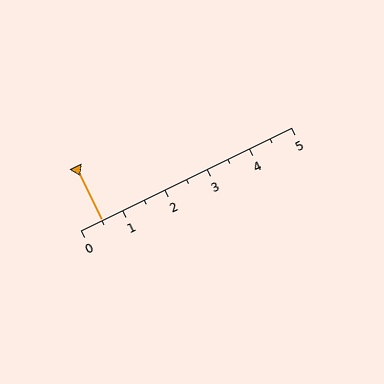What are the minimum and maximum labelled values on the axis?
The axis runs from 0 to 5.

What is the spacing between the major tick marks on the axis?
The major ticks are spaced 1 apart.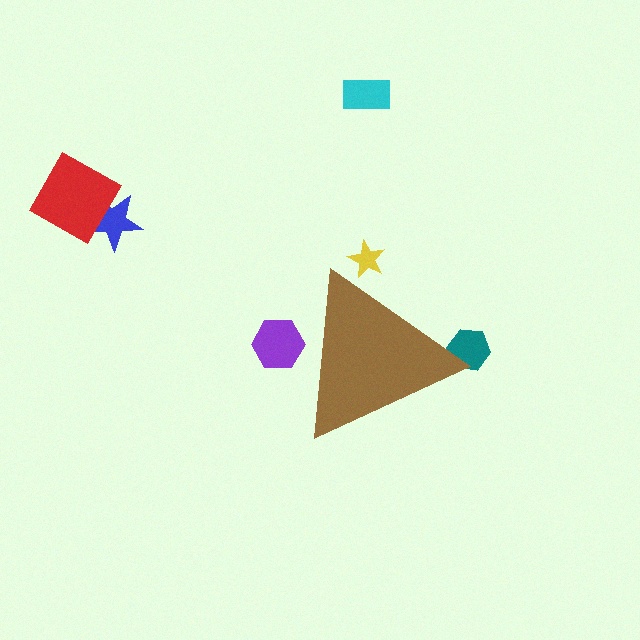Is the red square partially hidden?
No, the red square is fully visible.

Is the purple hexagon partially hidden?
Yes, the purple hexagon is partially hidden behind the brown triangle.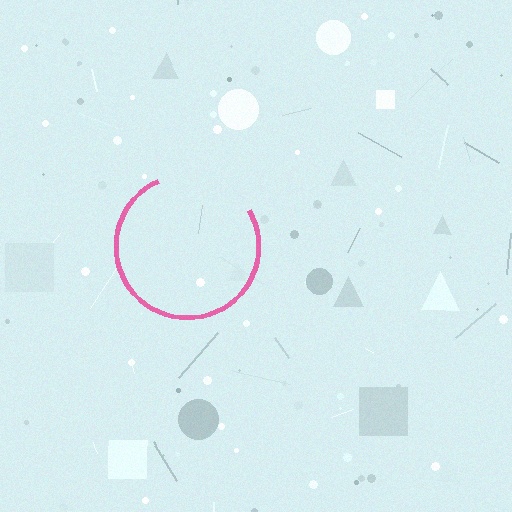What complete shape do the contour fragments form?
The contour fragments form a circle.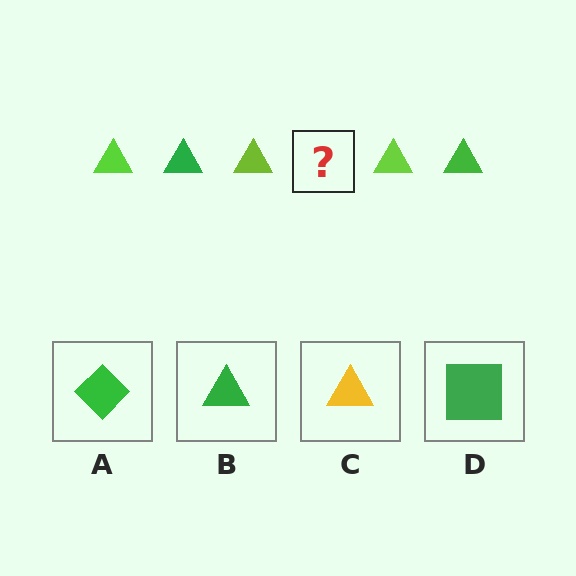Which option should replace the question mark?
Option B.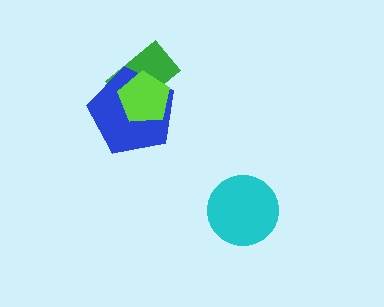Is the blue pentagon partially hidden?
Yes, it is partially covered by another shape.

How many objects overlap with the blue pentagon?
2 objects overlap with the blue pentagon.